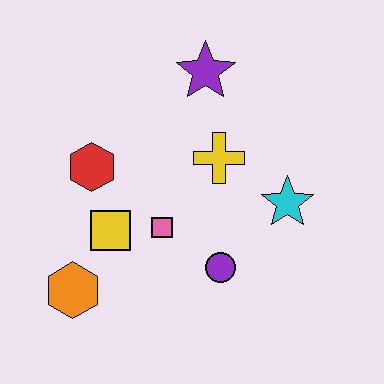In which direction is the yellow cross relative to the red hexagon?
The yellow cross is to the right of the red hexagon.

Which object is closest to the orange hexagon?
The yellow square is closest to the orange hexagon.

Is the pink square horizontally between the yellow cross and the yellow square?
Yes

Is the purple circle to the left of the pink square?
No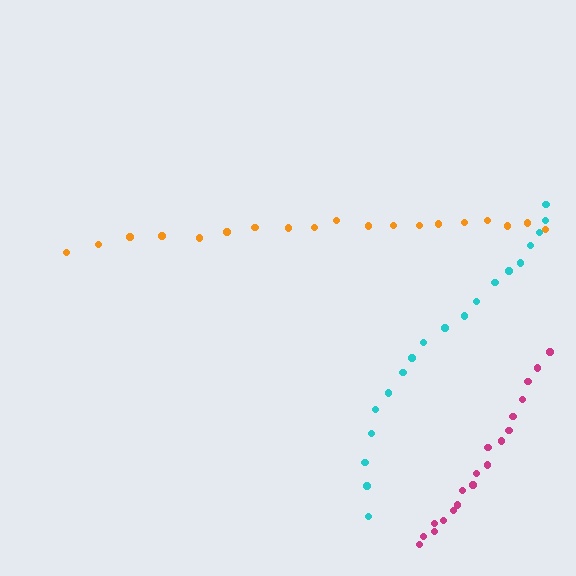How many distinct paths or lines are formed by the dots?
There are 3 distinct paths.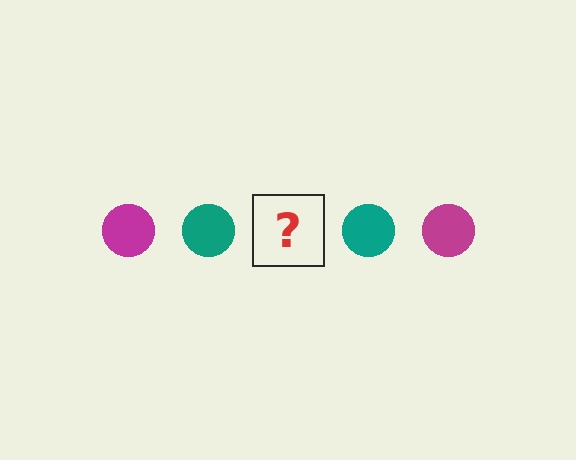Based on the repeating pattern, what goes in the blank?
The blank should be a magenta circle.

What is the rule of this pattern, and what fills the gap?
The rule is that the pattern cycles through magenta, teal circles. The gap should be filled with a magenta circle.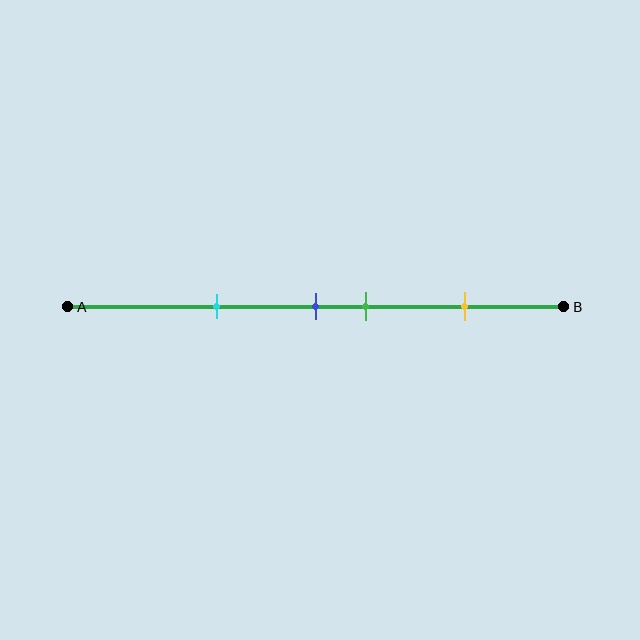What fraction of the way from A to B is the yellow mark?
The yellow mark is approximately 80% (0.8) of the way from A to B.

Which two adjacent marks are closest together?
The blue and green marks are the closest adjacent pair.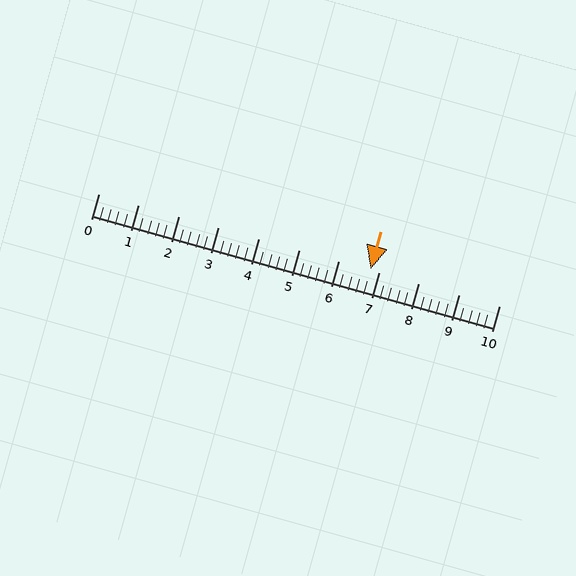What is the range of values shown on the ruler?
The ruler shows values from 0 to 10.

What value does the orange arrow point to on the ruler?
The orange arrow points to approximately 6.8.